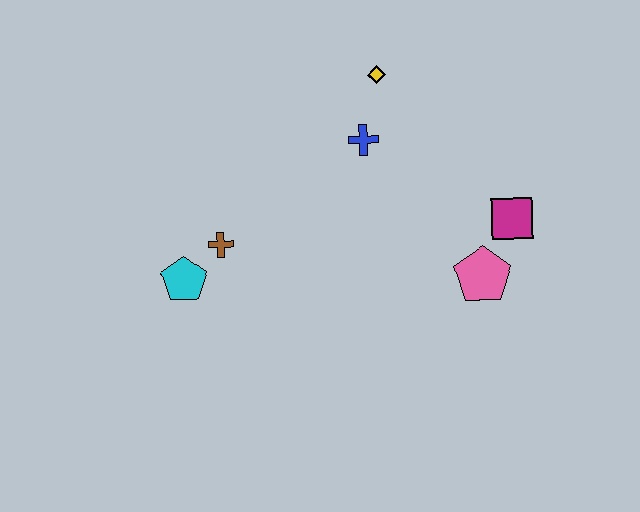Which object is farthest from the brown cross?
The magenta square is farthest from the brown cross.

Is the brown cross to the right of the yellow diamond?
No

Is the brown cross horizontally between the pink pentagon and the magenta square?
No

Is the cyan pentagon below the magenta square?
Yes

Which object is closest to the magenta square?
The pink pentagon is closest to the magenta square.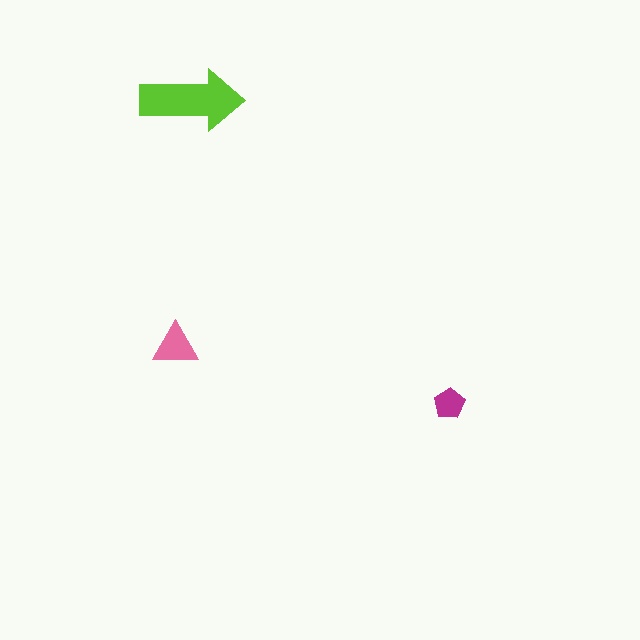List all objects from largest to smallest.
The lime arrow, the pink triangle, the magenta pentagon.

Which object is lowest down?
The magenta pentagon is bottommost.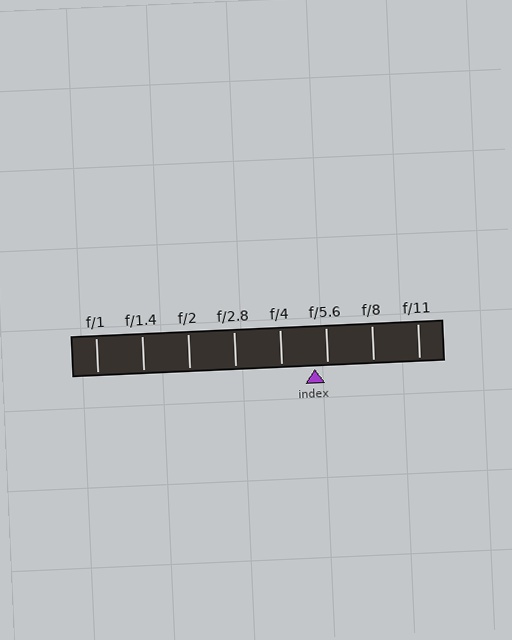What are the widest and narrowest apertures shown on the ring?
The widest aperture shown is f/1 and the narrowest is f/11.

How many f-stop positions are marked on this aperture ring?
There are 8 f-stop positions marked.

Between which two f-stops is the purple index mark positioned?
The index mark is between f/4 and f/5.6.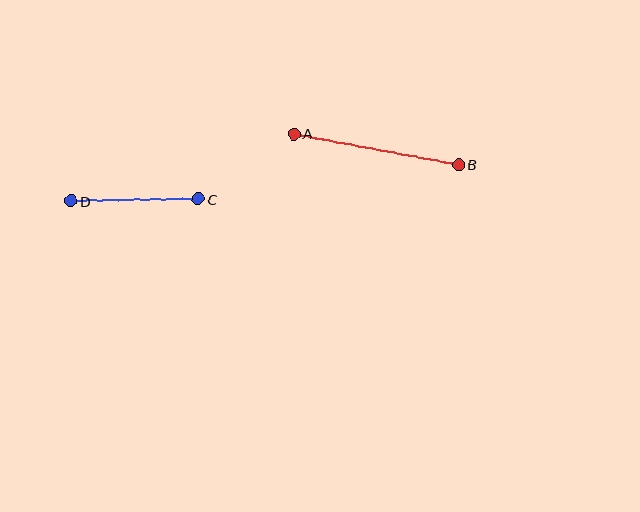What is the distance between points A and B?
The distance is approximately 168 pixels.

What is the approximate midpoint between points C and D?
The midpoint is at approximately (135, 200) pixels.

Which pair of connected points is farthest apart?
Points A and B are farthest apart.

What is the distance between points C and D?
The distance is approximately 127 pixels.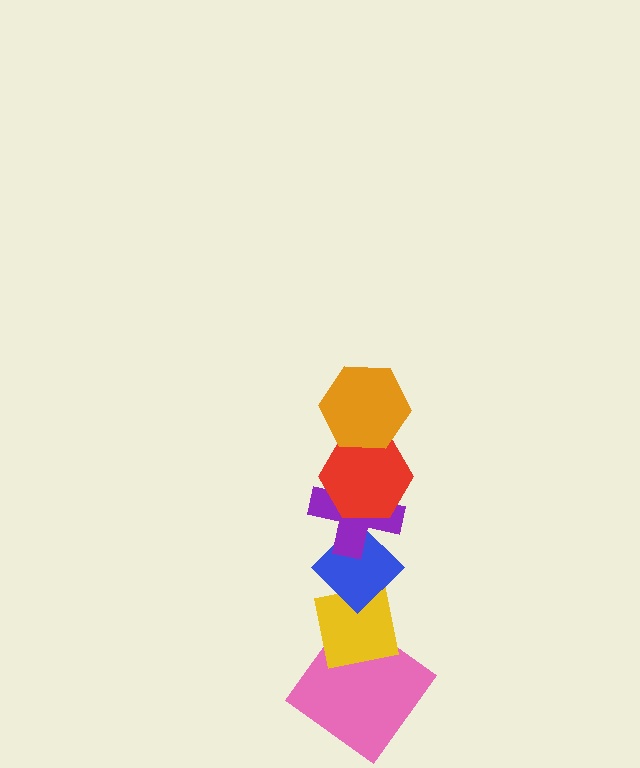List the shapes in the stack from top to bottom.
From top to bottom: the orange hexagon, the red hexagon, the purple cross, the blue diamond, the yellow square, the pink diamond.